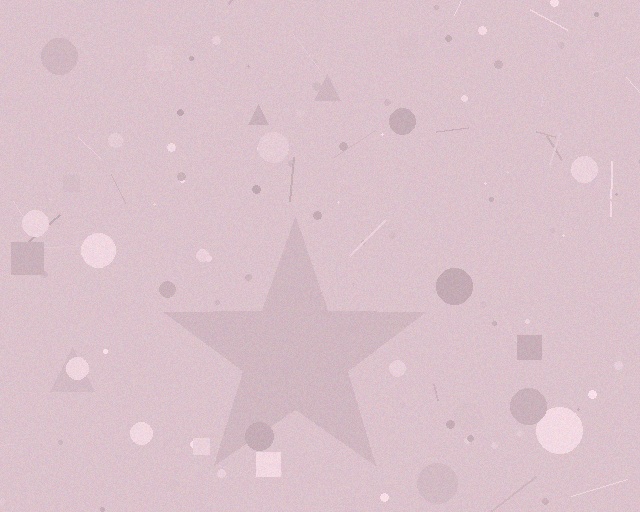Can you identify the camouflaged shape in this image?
The camouflaged shape is a star.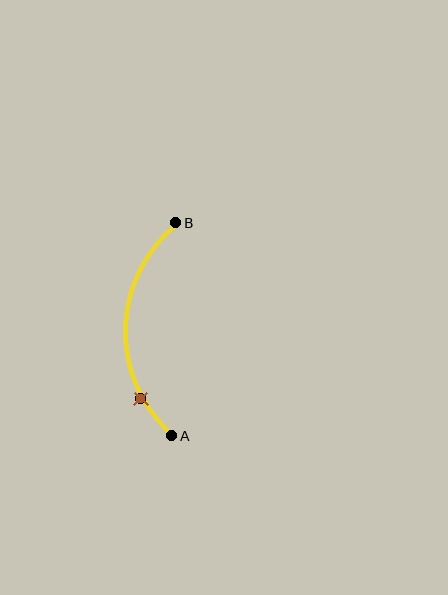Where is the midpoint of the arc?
The arc midpoint is the point on the curve farthest from the straight line joining A and B. It sits to the left of that line.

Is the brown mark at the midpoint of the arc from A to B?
No. The brown mark lies on the arc but is closer to endpoint A. The arc midpoint would be at the point on the curve equidistant along the arc from both A and B.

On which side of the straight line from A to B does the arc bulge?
The arc bulges to the left of the straight line connecting A and B.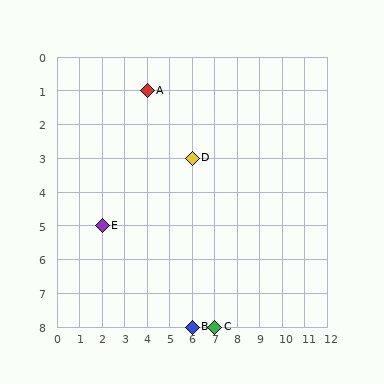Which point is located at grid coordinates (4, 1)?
Point A is at (4, 1).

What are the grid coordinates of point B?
Point B is at grid coordinates (6, 8).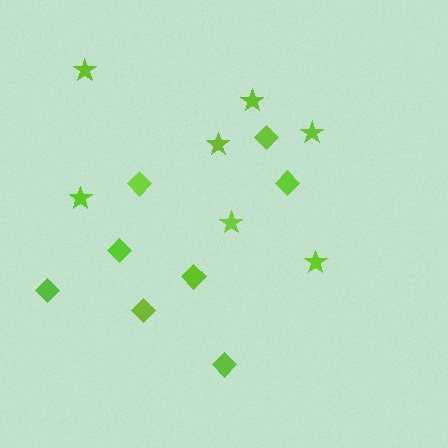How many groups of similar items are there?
There are 2 groups: one group of stars (7) and one group of diamonds (8).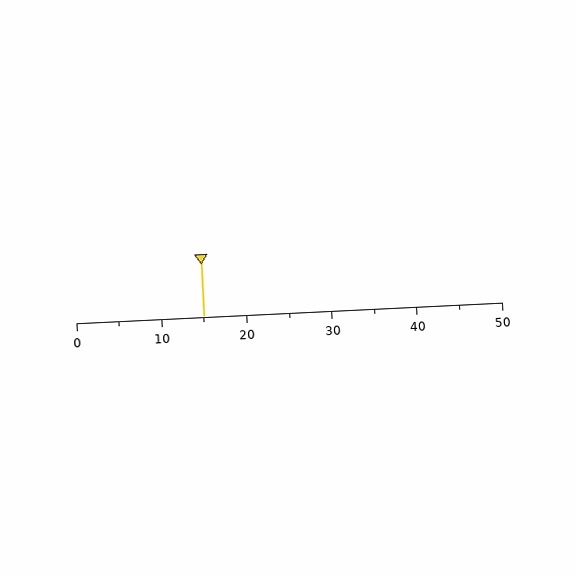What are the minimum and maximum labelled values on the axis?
The axis runs from 0 to 50.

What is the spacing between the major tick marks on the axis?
The major ticks are spaced 10 apart.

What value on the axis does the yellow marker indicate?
The marker indicates approximately 15.